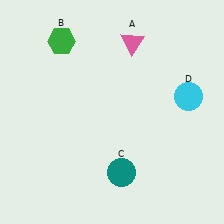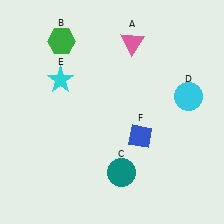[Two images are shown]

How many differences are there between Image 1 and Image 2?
There are 2 differences between the two images.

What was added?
A cyan star (E), a blue diamond (F) were added in Image 2.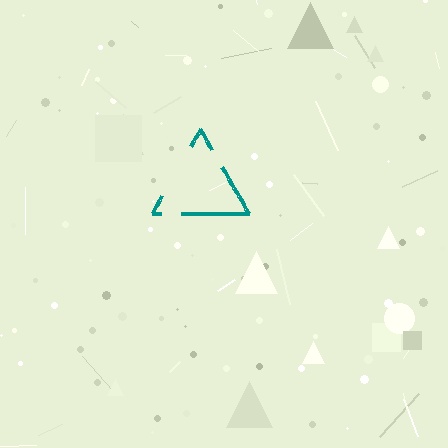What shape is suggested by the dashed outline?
The dashed outline suggests a triangle.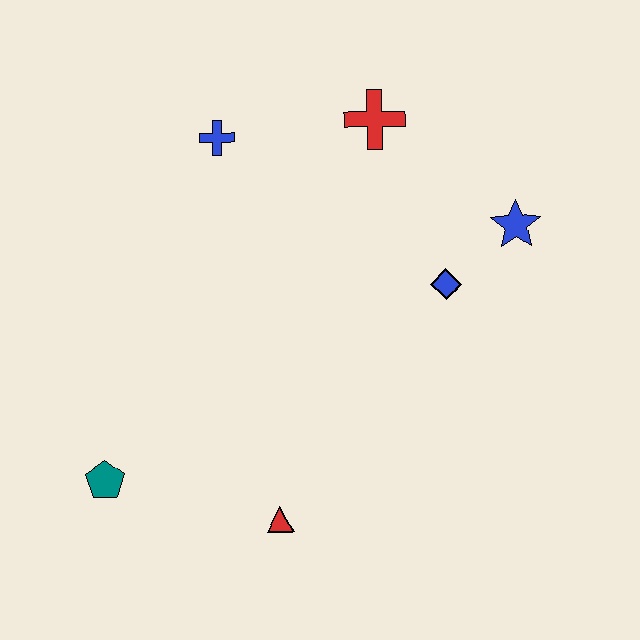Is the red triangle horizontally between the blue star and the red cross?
No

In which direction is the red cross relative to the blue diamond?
The red cross is above the blue diamond.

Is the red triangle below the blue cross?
Yes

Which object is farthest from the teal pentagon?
The blue star is farthest from the teal pentagon.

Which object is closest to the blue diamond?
The blue star is closest to the blue diamond.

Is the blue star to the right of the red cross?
Yes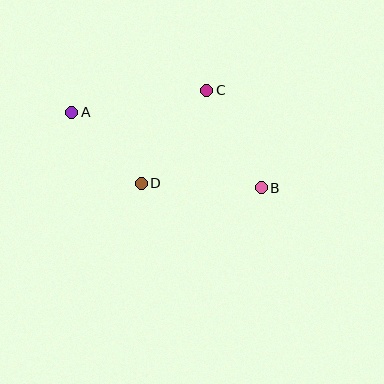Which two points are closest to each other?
Points A and D are closest to each other.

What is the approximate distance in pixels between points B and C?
The distance between B and C is approximately 112 pixels.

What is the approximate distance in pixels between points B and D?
The distance between B and D is approximately 120 pixels.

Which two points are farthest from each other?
Points A and B are farthest from each other.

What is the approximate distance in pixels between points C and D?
The distance between C and D is approximately 114 pixels.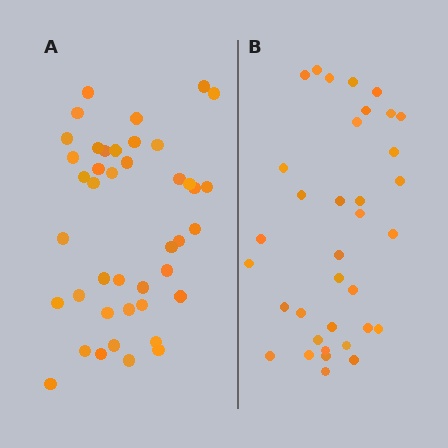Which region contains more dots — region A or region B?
Region A (the left region) has more dots.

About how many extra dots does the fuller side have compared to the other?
Region A has roughly 8 or so more dots than region B.